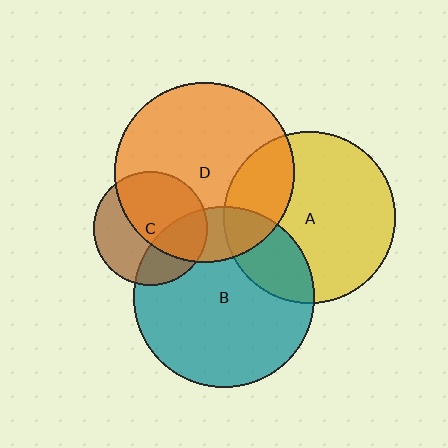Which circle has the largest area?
Circle B (teal).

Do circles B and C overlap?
Yes.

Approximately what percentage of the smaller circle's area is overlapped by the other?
Approximately 35%.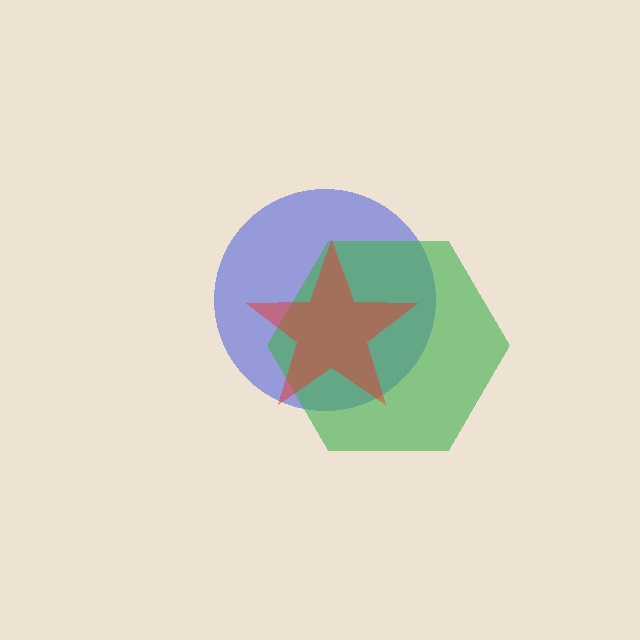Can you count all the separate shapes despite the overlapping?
Yes, there are 3 separate shapes.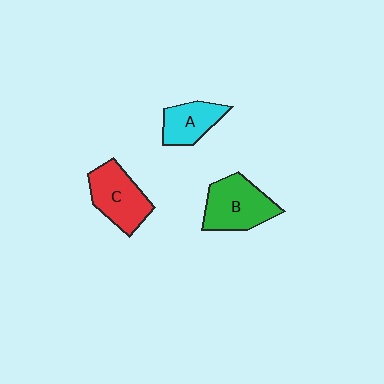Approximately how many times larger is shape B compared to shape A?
Approximately 1.5 times.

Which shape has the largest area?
Shape B (green).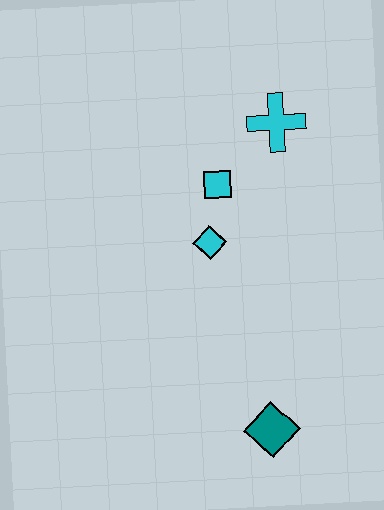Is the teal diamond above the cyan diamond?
No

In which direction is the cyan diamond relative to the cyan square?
The cyan diamond is below the cyan square.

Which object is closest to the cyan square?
The cyan diamond is closest to the cyan square.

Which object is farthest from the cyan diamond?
The teal diamond is farthest from the cyan diamond.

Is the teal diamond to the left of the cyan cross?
Yes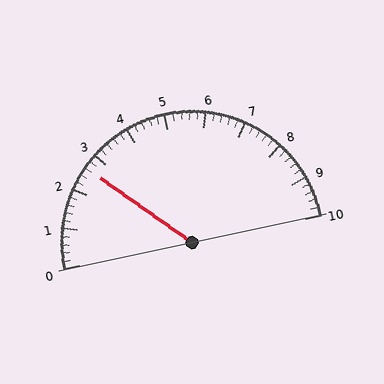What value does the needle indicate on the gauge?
The needle indicates approximately 2.6.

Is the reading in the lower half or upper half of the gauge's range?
The reading is in the lower half of the range (0 to 10).